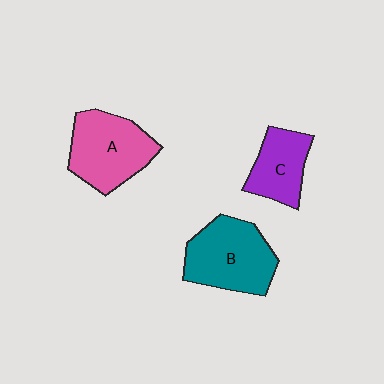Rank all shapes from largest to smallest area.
From largest to smallest: B (teal), A (pink), C (purple).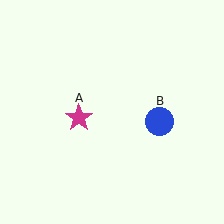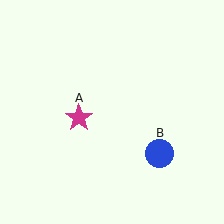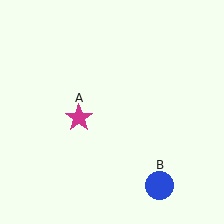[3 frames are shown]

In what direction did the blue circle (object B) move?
The blue circle (object B) moved down.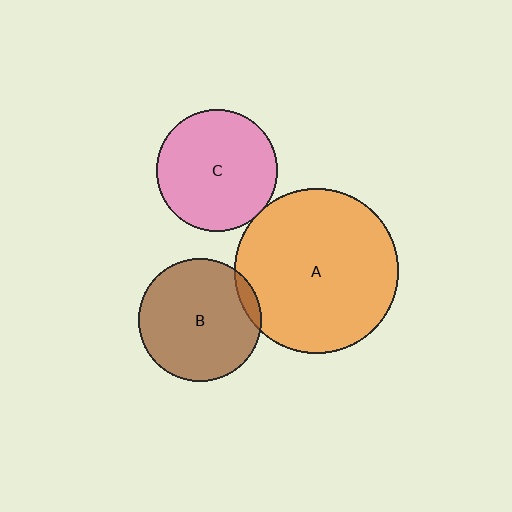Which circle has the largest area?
Circle A (orange).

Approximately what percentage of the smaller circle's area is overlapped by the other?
Approximately 5%.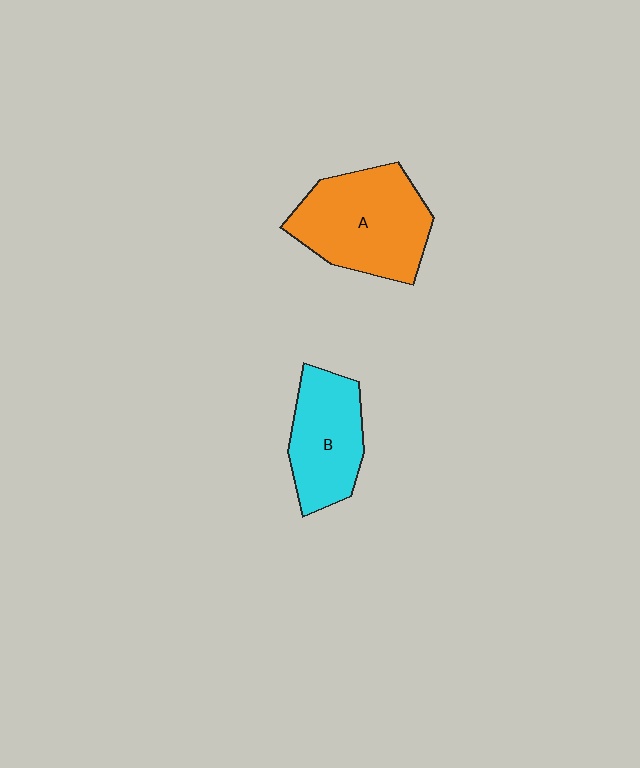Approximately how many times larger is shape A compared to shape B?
Approximately 1.4 times.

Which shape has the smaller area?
Shape B (cyan).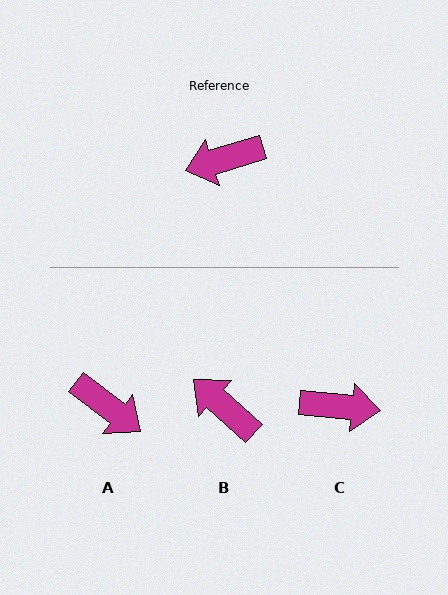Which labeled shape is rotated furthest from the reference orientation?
C, about 158 degrees away.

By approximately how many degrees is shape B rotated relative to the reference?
Approximately 59 degrees clockwise.